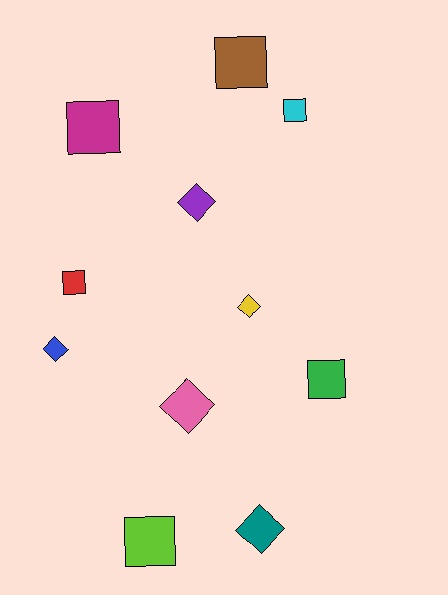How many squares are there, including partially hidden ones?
There are 6 squares.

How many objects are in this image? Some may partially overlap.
There are 11 objects.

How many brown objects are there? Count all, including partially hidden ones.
There is 1 brown object.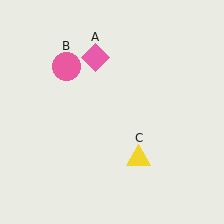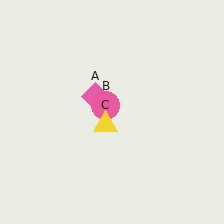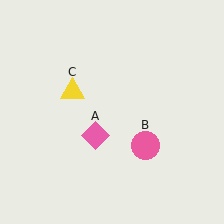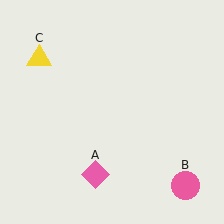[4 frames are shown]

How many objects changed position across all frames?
3 objects changed position: pink diamond (object A), pink circle (object B), yellow triangle (object C).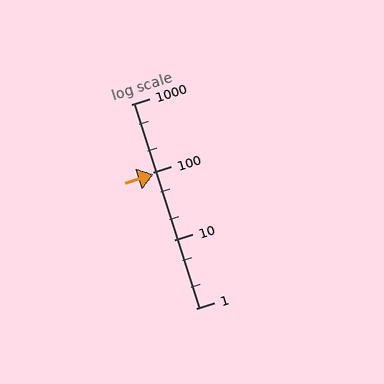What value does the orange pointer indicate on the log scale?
The pointer indicates approximately 93.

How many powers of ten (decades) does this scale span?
The scale spans 3 decades, from 1 to 1000.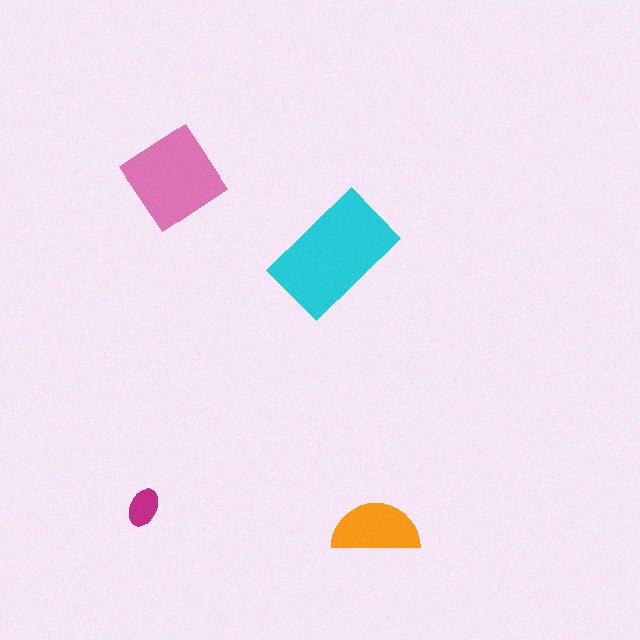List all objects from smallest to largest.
The magenta ellipse, the orange semicircle, the pink diamond, the cyan rectangle.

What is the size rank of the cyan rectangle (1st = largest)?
1st.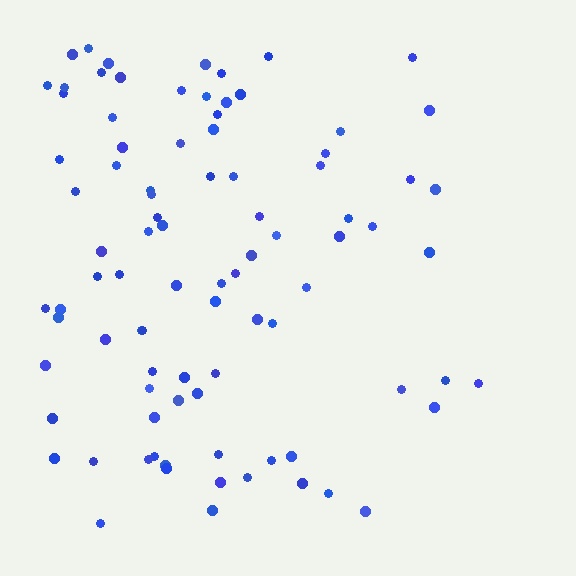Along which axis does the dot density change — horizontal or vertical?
Horizontal.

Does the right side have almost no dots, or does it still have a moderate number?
Still a moderate number, just noticeably fewer than the left.